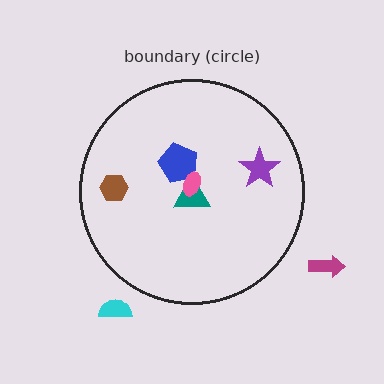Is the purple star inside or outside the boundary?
Inside.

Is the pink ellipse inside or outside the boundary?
Inside.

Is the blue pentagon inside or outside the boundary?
Inside.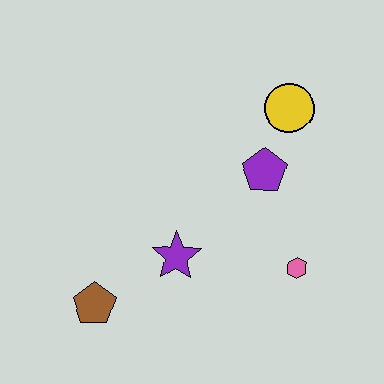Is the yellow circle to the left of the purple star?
No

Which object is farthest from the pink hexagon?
The brown pentagon is farthest from the pink hexagon.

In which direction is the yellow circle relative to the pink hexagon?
The yellow circle is above the pink hexagon.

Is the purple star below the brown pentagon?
No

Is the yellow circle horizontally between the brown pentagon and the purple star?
No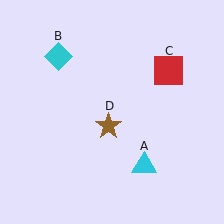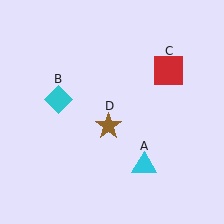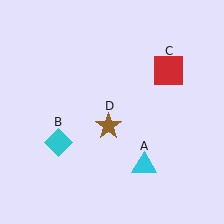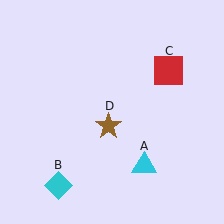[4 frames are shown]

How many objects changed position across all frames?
1 object changed position: cyan diamond (object B).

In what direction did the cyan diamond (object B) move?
The cyan diamond (object B) moved down.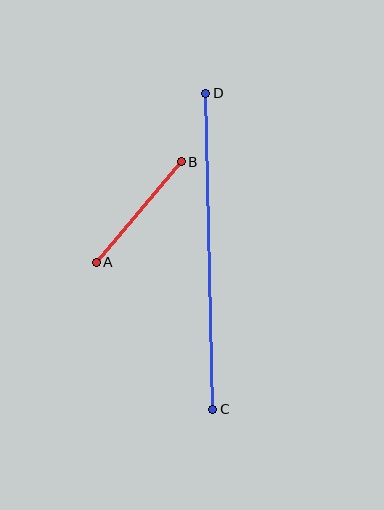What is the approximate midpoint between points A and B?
The midpoint is at approximately (139, 212) pixels.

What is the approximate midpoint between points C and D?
The midpoint is at approximately (209, 251) pixels.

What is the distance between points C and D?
The distance is approximately 316 pixels.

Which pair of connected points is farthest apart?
Points C and D are farthest apart.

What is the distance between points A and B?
The distance is approximately 132 pixels.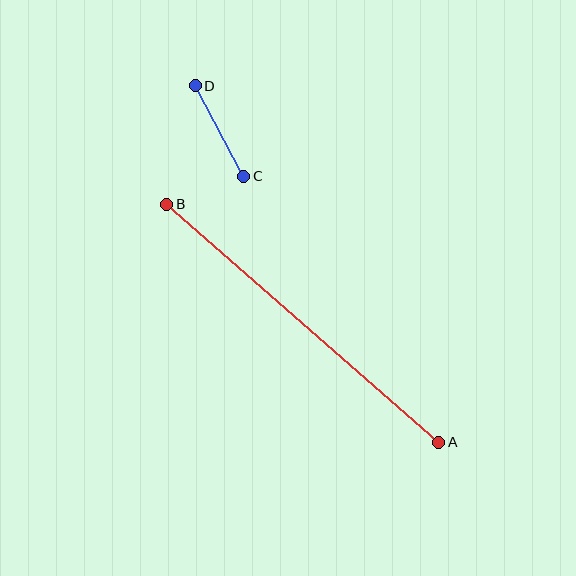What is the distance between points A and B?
The distance is approximately 361 pixels.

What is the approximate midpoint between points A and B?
The midpoint is at approximately (303, 323) pixels.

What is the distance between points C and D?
The distance is approximately 103 pixels.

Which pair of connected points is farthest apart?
Points A and B are farthest apart.